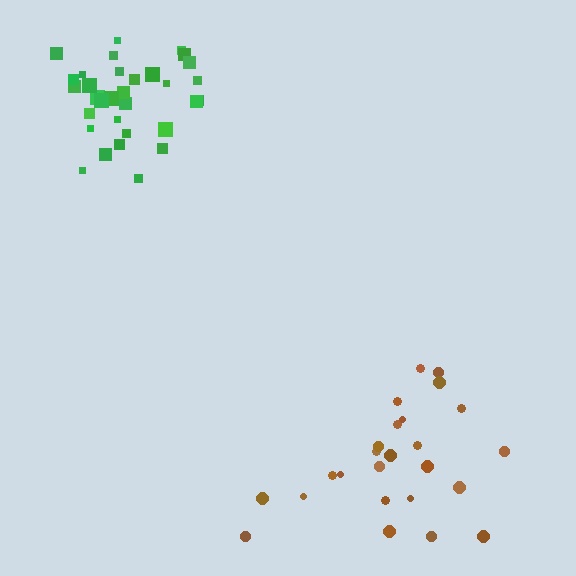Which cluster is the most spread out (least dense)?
Brown.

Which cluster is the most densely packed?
Green.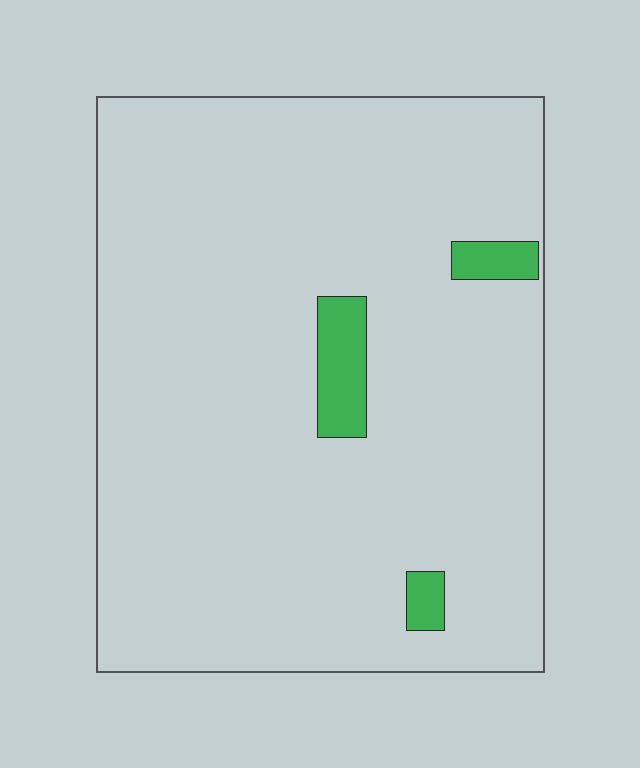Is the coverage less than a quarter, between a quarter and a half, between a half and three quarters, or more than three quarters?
Less than a quarter.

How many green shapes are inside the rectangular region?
3.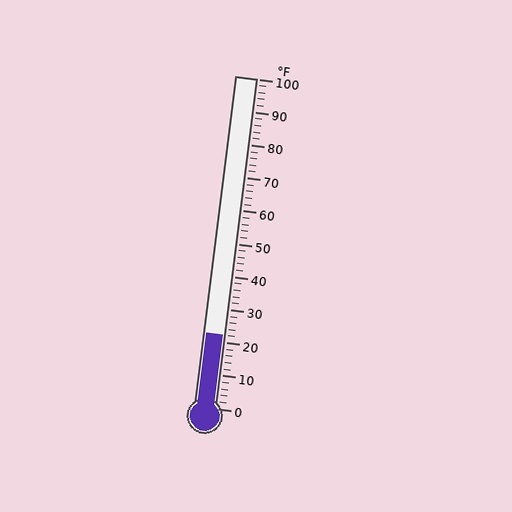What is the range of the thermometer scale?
The thermometer scale ranges from 0°F to 100°F.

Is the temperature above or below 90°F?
The temperature is below 90°F.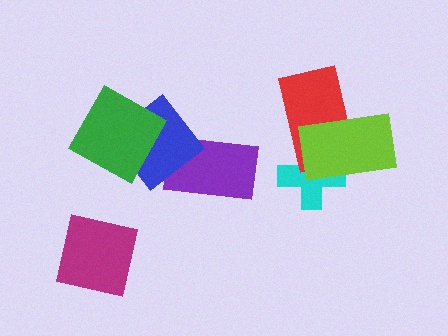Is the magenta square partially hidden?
No, no other shape covers it.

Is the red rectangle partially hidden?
Yes, it is partially covered by another shape.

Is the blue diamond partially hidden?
Yes, it is partially covered by another shape.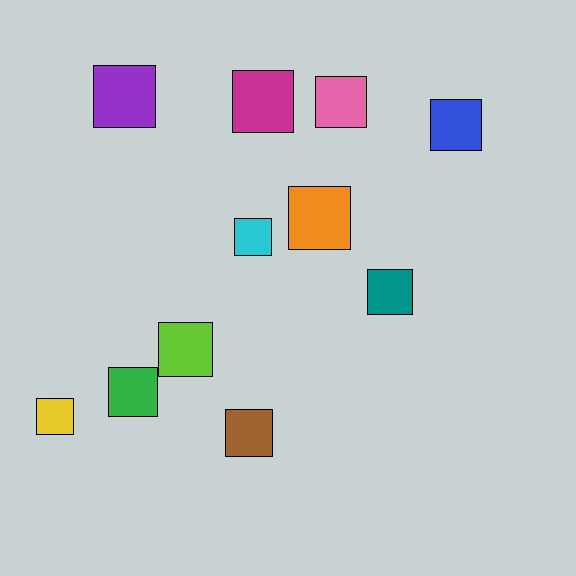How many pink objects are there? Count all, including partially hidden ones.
There is 1 pink object.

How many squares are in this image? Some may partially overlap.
There are 11 squares.